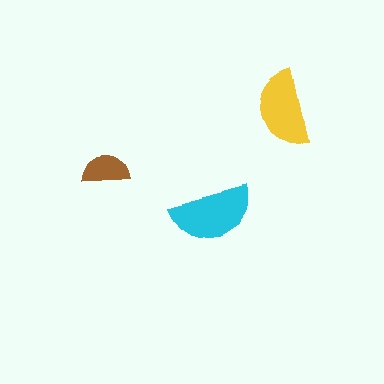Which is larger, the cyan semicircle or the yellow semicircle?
The cyan one.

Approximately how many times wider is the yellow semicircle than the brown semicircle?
About 1.5 times wider.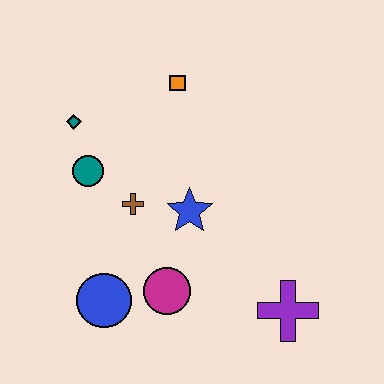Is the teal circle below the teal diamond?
Yes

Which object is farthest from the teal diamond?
The purple cross is farthest from the teal diamond.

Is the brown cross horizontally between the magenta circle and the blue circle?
Yes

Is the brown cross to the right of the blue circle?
Yes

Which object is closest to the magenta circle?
The blue circle is closest to the magenta circle.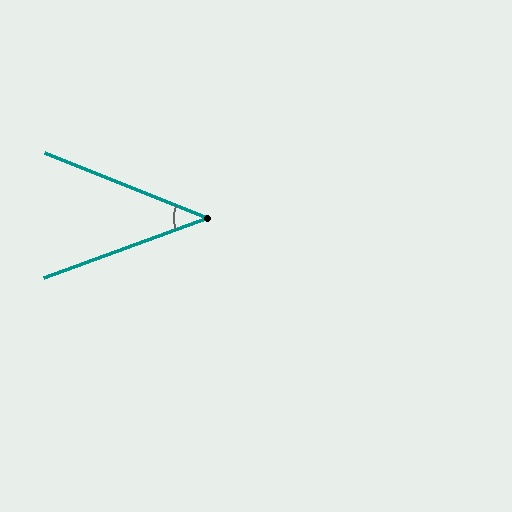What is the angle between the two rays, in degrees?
Approximately 42 degrees.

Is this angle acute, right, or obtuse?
It is acute.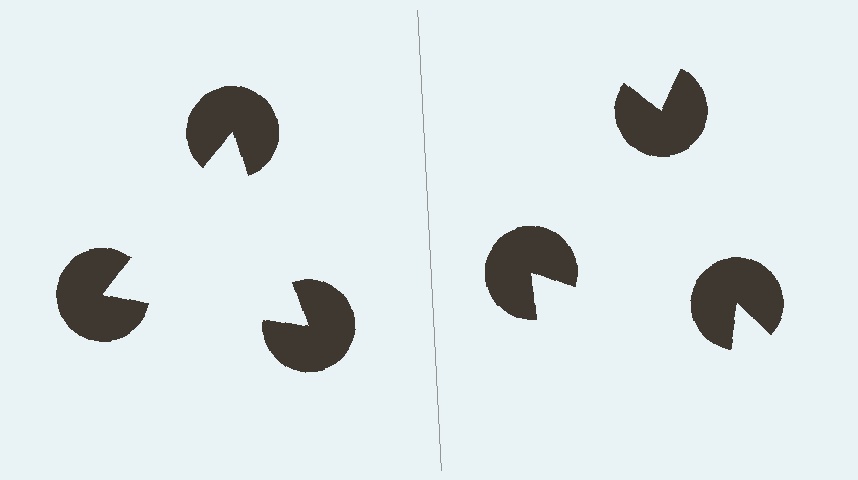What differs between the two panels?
The pac-man discs are positioned identically on both sides; only the wedge orientations differ. On the left they align to a triangle; on the right they are misaligned.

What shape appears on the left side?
An illusory triangle.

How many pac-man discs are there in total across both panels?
6 — 3 on each side.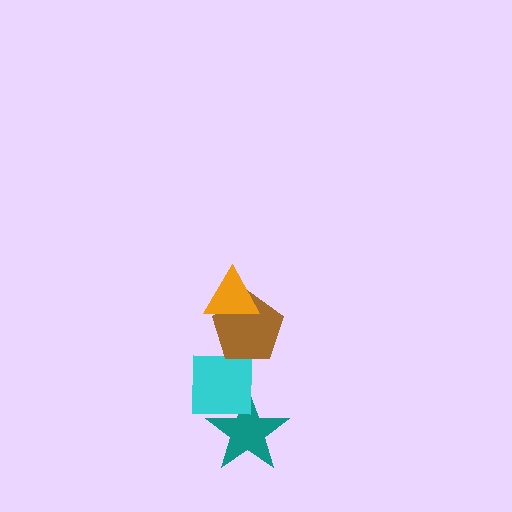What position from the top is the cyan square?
The cyan square is 3rd from the top.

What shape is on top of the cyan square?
The brown pentagon is on top of the cyan square.